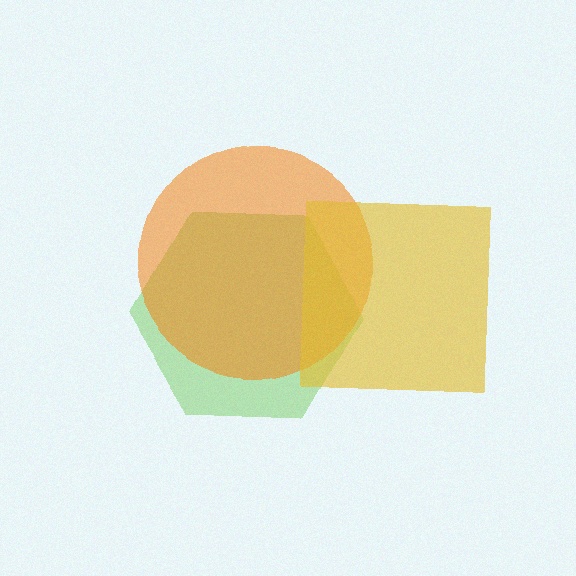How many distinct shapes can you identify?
There are 3 distinct shapes: a lime hexagon, an orange circle, a yellow square.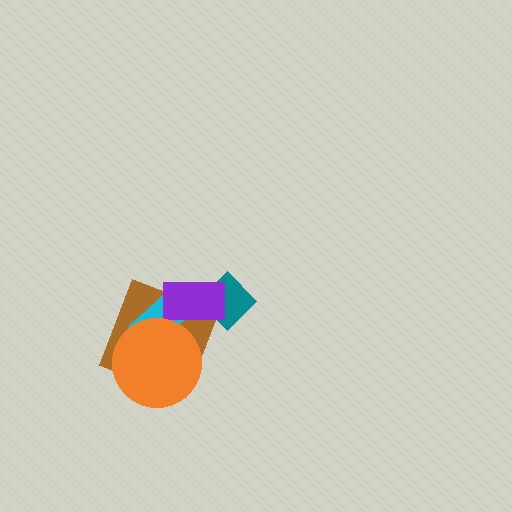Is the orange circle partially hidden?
No, no other shape covers it.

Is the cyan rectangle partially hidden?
Yes, it is partially covered by another shape.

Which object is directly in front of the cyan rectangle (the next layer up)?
The purple rectangle is directly in front of the cyan rectangle.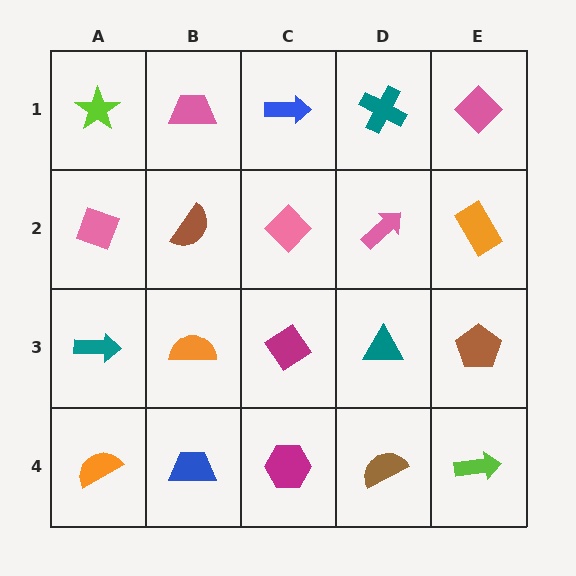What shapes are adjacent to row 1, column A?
A pink diamond (row 2, column A), a pink trapezoid (row 1, column B).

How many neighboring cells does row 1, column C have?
3.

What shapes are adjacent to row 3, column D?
A pink arrow (row 2, column D), a brown semicircle (row 4, column D), a magenta diamond (row 3, column C), a brown pentagon (row 3, column E).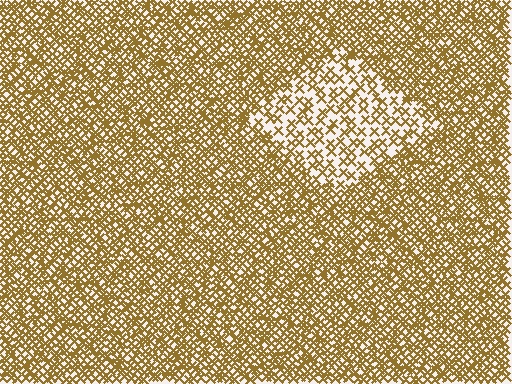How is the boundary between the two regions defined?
The boundary is defined by a change in element density (approximately 2.2x ratio). All elements are the same color, size, and shape.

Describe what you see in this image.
The image contains small brown elements arranged at two different densities. A diamond-shaped region is visible where the elements are less densely packed than the surrounding area.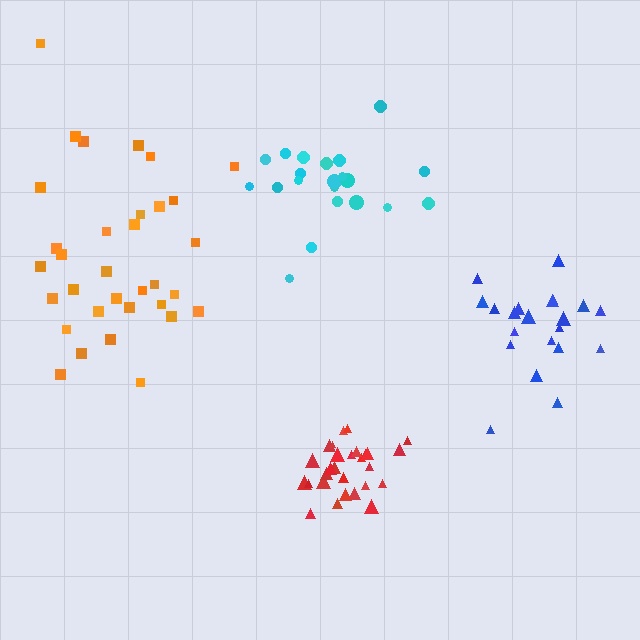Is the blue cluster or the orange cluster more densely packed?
Orange.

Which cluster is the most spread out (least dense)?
Blue.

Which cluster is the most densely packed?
Red.